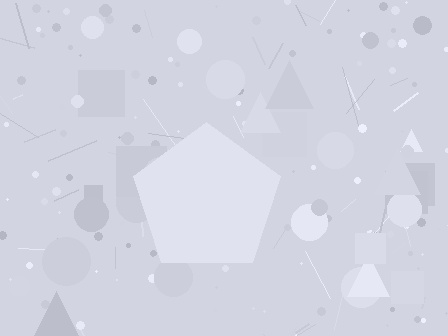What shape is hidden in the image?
A pentagon is hidden in the image.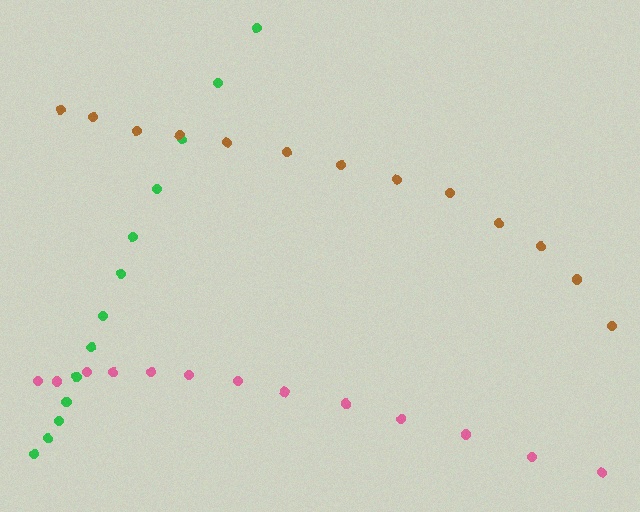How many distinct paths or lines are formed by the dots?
There are 3 distinct paths.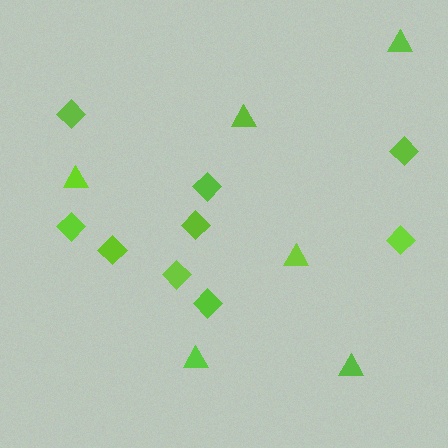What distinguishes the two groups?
There are 2 groups: one group of triangles (6) and one group of diamonds (9).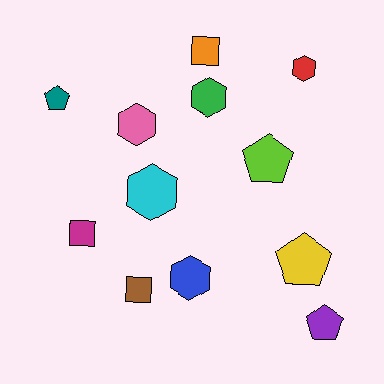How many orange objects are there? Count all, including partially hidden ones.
There is 1 orange object.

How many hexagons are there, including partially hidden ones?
There are 5 hexagons.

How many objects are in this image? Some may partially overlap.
There are 12 objects.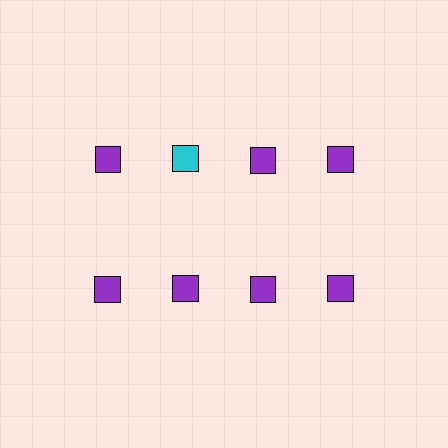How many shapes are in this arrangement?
There are 8 shapes arranged in a grid pattern.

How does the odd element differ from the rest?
It has a different color: cyan instead of purple.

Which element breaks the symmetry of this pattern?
The cyan square in the top row, second from left column breaks the symmetry. All other shapes are purple squares.